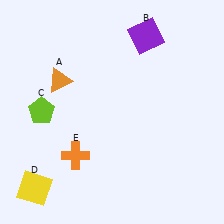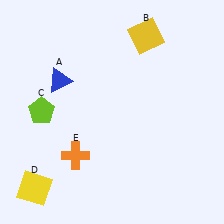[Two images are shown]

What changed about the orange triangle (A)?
In Image 1, A is orange. In Image 2, it changed to blue.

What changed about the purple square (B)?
In Image 1, B is purple. In Image 2, it changed to yellow.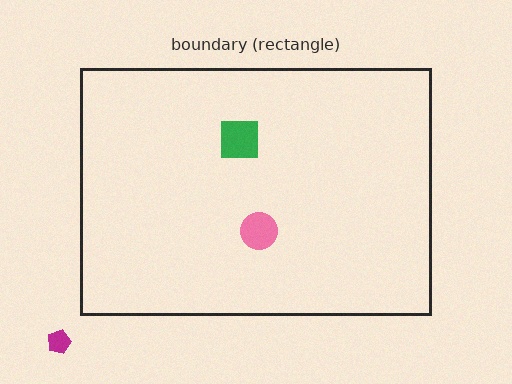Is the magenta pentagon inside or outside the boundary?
Outside.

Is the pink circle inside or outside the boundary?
Inside.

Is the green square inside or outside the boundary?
Inside.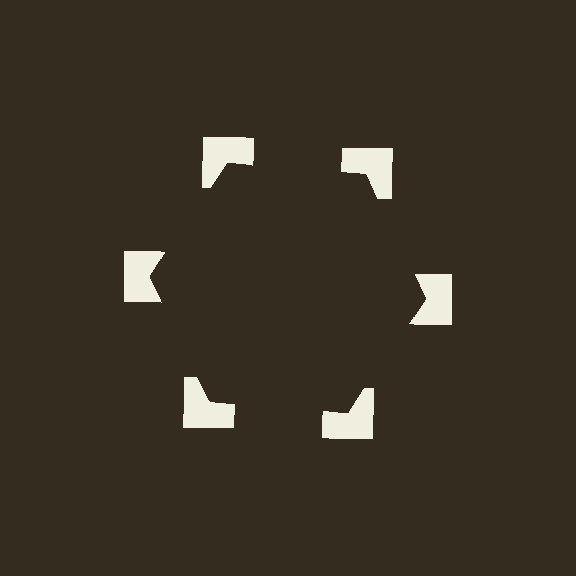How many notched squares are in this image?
There are 6 — one at each vertex of the illusory hexagon.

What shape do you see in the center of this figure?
An illusory hexagon — its edges are inferred from the aligned wedge cuts in the notched squares, not physically drawn.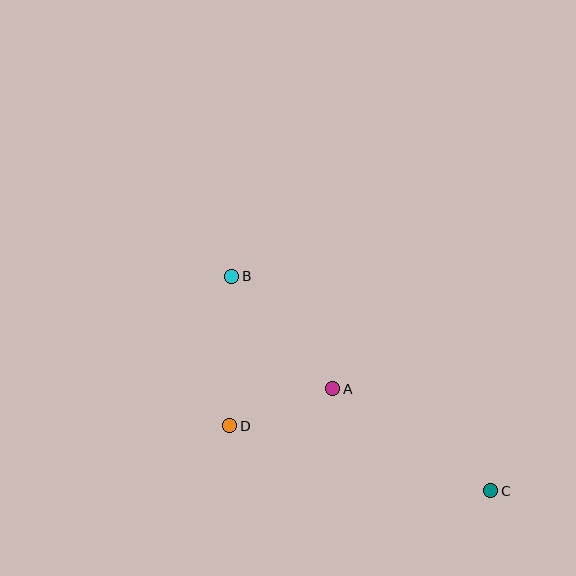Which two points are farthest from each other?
Points B and C are farthest from each other.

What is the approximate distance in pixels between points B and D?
The distance between B and D is approximately 150 pixels.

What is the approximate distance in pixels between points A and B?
The distance between A and B is approximately 151 pixels.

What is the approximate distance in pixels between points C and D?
The distance between C and D is approximately 269 pixels.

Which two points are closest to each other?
Points A and D are closest to each other.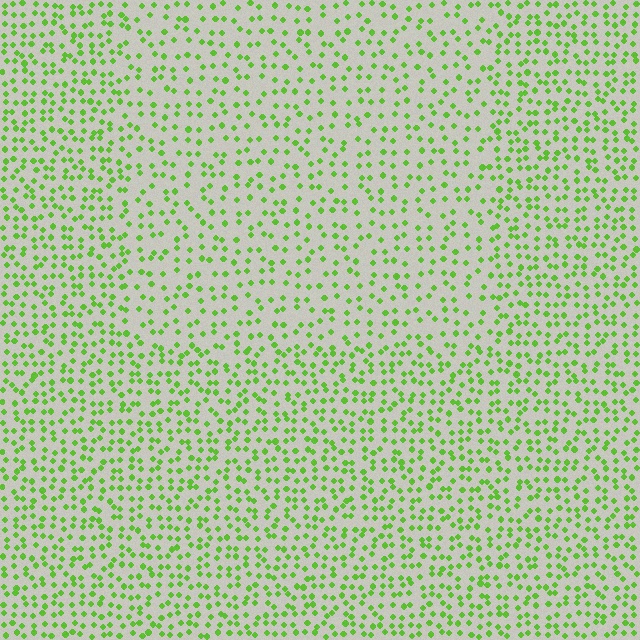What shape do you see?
I see a rectangle.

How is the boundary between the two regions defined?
The boundary is defined by a change in element density (approximately 1.6x ratio). All elements are the same color, size, and shape.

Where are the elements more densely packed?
The elements are more densely packed outside the rectangle boundary.